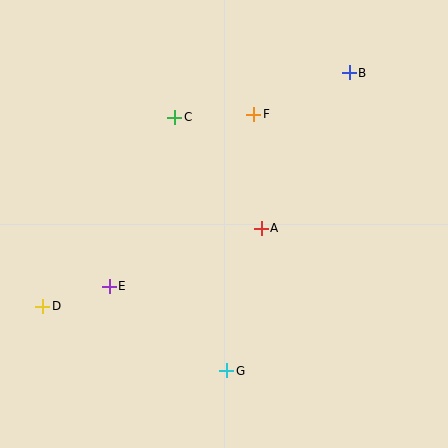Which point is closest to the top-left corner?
Point C is closest to the top-left corner.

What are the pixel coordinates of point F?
Point F is at (254, 114).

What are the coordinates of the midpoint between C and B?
The midpoint between C and B is at (262, 95).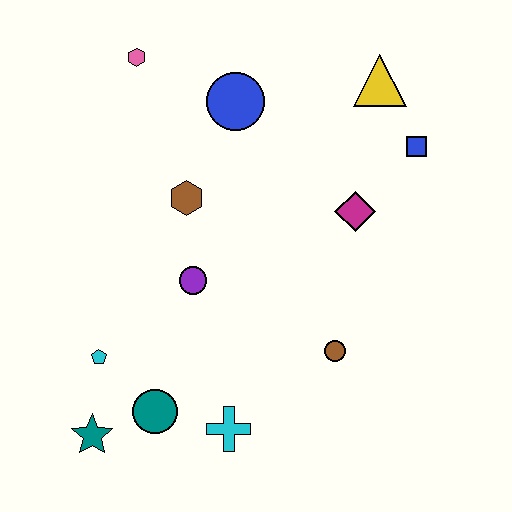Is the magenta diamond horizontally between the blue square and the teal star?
Yes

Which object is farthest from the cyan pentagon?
The yellow triangle is farthest from the cyan pentagon.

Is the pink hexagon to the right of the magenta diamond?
No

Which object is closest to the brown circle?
The cyan cross is closest to the brown circle.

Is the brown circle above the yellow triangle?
No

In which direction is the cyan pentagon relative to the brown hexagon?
The cyan pentagon is below the brown hexagon.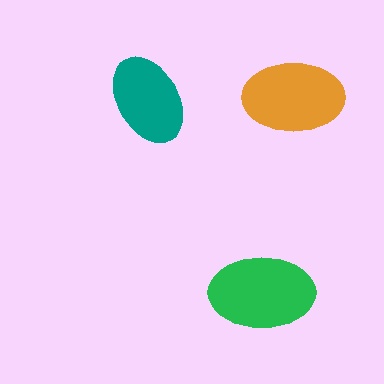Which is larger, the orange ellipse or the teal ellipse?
The orange one.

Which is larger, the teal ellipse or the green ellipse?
The green one.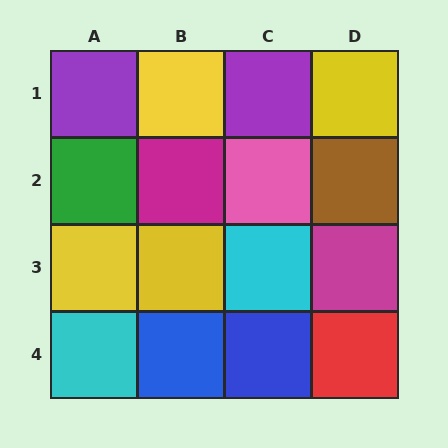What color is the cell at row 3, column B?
Yellow.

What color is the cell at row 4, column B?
Blue.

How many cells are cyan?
2 cells are cyan.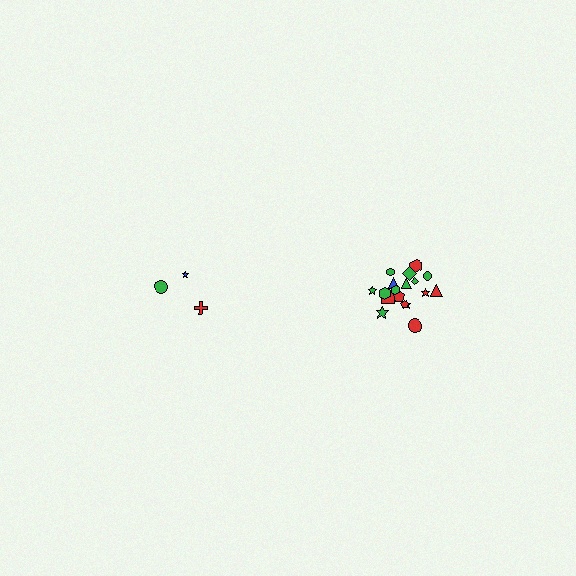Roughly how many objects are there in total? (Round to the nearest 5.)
Roughly 20 objects in total.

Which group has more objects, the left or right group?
The right group.